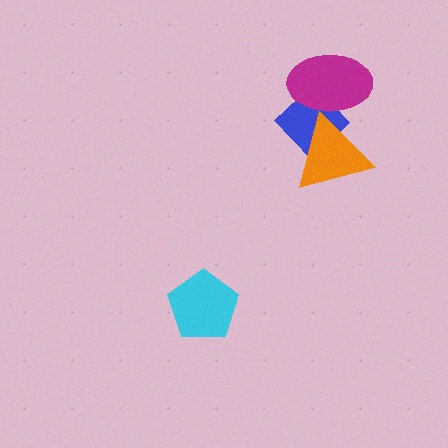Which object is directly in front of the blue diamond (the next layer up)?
The orange triangle is directly in front of the blue diamond.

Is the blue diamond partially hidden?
Yes, it is partially covered by another shape.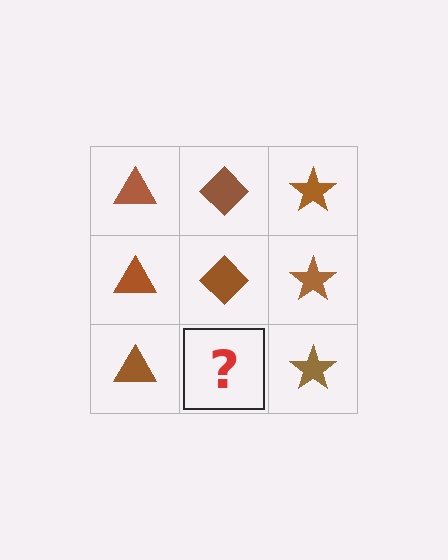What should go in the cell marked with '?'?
The missing cell should contain a brown diamond.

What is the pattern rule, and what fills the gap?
The rule is that each column has a consistent shape. The gap should be filled with a brown diamond.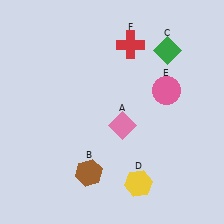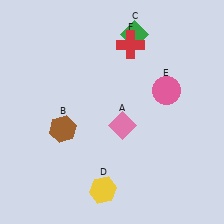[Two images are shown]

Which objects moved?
The objects that moved are: the brown hexagon (B), the green diamond (C), the yellow hexagon (D).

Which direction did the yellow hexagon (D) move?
The yellow hexagon (D) moved left.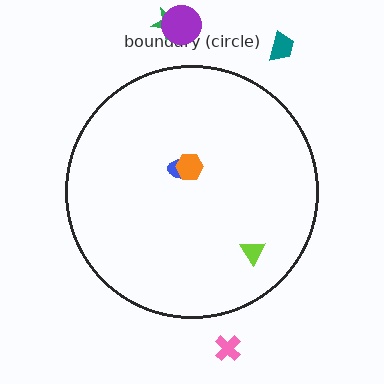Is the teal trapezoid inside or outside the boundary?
Outside.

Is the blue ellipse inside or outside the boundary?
Inside.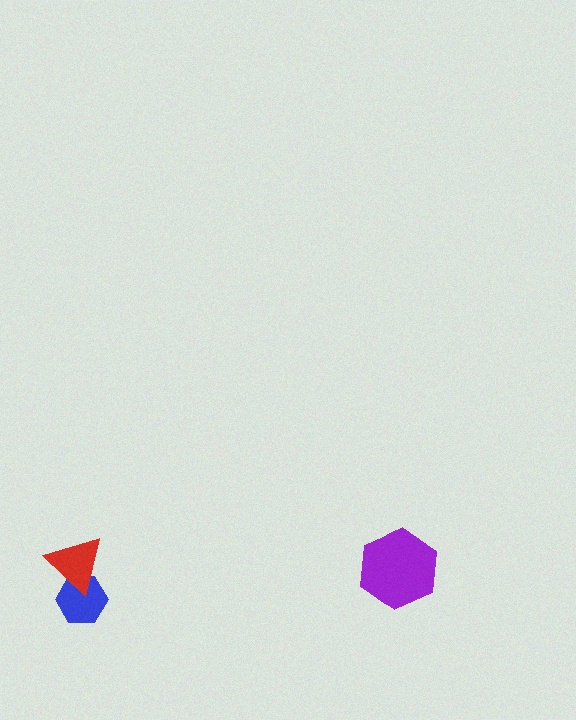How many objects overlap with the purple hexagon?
0 objects overlap with the purple hexagon.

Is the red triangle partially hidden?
No, no other shape covers it.